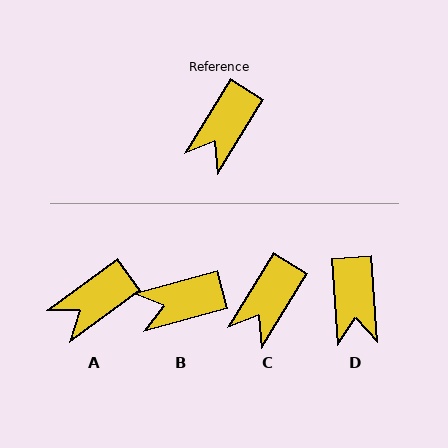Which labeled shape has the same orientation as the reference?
C.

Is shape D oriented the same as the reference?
No, it is off by about 36 degrees.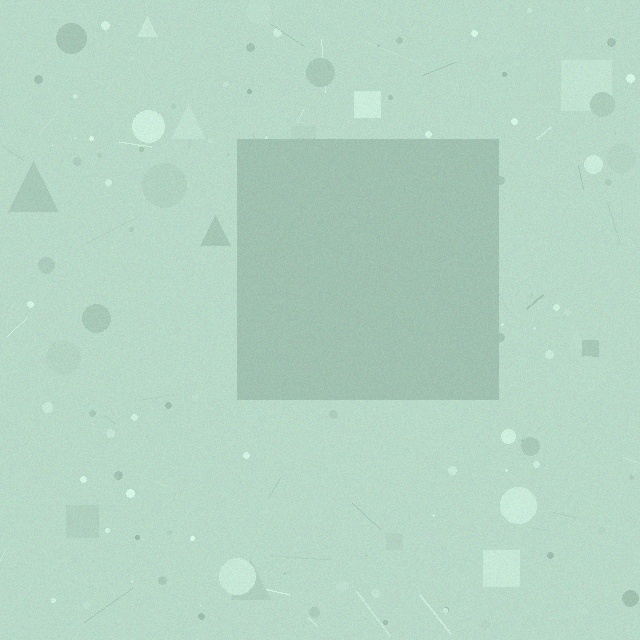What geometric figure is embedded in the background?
A square is embedded in the background.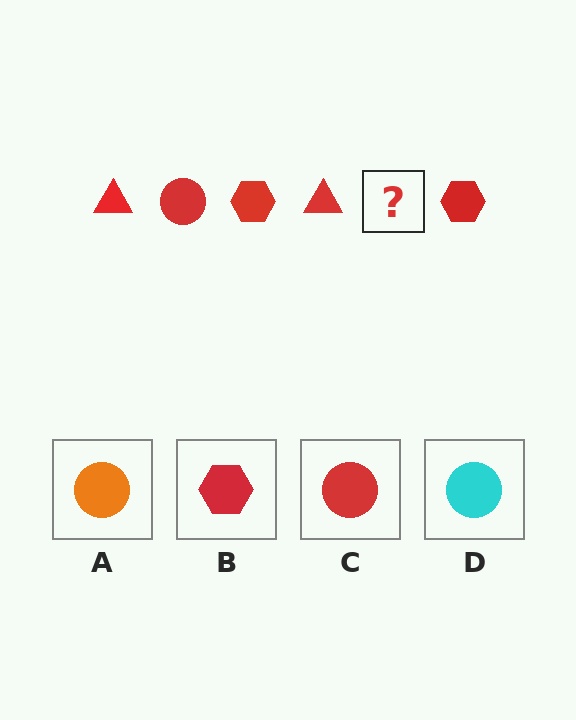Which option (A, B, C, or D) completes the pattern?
C.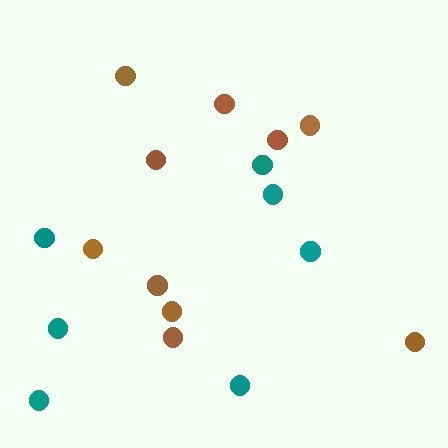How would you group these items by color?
There are 2 groups: one group of brown circles (10) and one group of teal circles (7).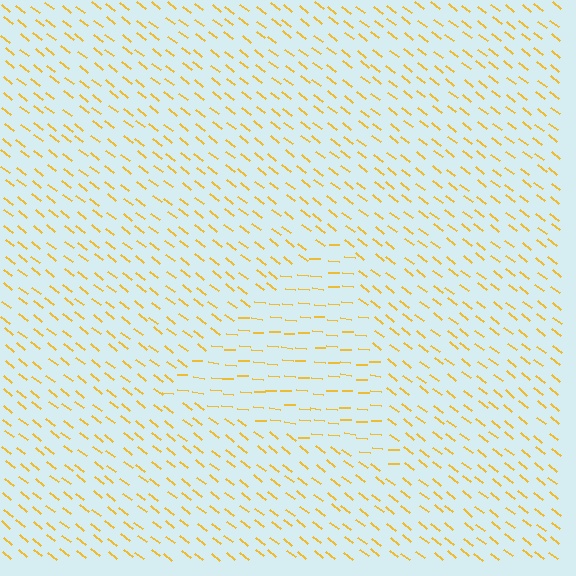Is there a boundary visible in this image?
Yes, there is a texture boundary formed by a change in line orientation.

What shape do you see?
I see a triangle.